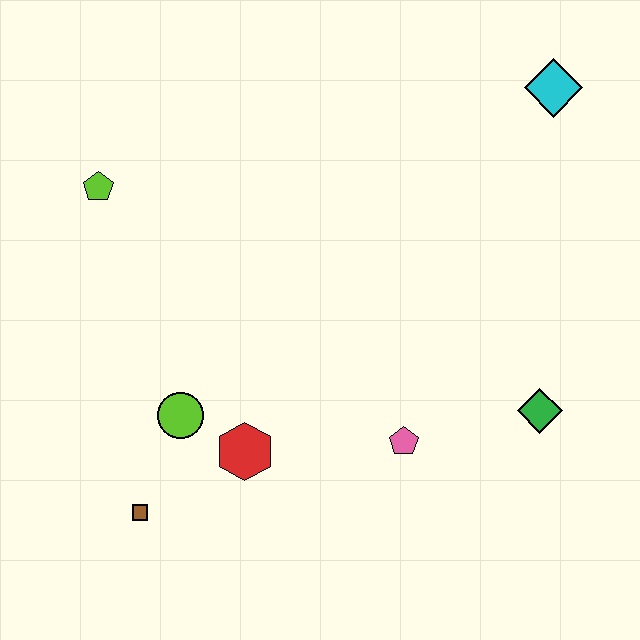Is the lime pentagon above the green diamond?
Yes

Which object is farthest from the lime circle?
The cyan diamond is farthest from the lime circle.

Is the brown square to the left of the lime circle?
Yes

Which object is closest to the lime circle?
The red hexagon is closest to the lime circle.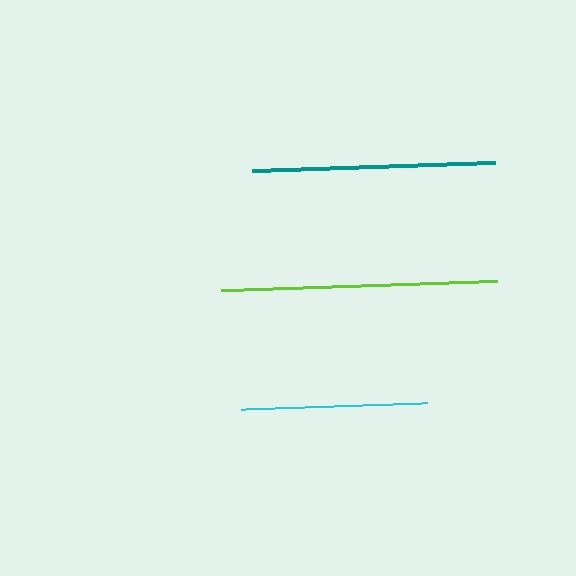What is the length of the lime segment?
The lime segment is approximately 276 pixels long.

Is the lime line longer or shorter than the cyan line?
The lime line is longer than the cyan line.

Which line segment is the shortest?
The cyan line is the shortest at approximately 186 pixels.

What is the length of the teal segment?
The teal segment is approximately 244 pixels long.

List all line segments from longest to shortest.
From longest to shortest: lime, teal, cyan.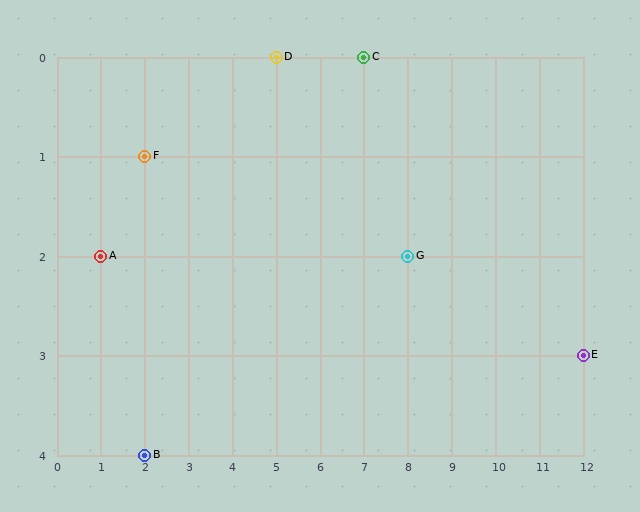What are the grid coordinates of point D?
Point D is at grid coordinates (5, 0).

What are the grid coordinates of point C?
Point C is at grid coordinates (7, 0).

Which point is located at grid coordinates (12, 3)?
Point E is at (12, 3).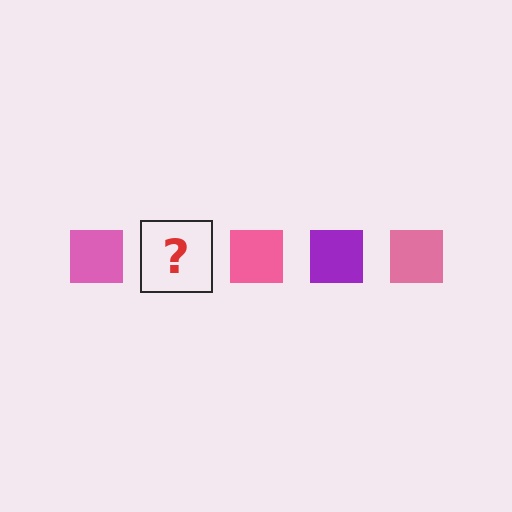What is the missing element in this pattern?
The missing element is a purple square.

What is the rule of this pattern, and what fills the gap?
The rule is that the pattern cycles through pink, purple squares. The gap should be filled with a purple square.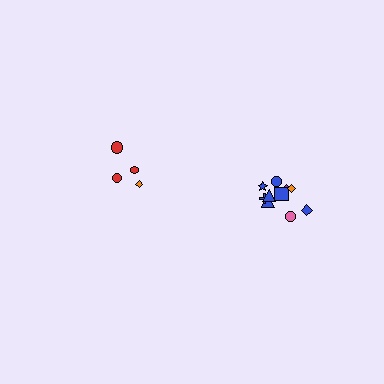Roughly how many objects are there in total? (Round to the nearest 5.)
Roughly 15 objects in total.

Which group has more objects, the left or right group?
The right group.